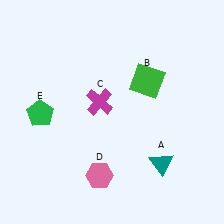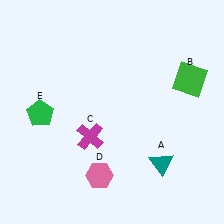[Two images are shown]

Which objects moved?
The objects that moved are: the green square (B), the magenta cross (C).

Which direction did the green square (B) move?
The green square (B) moved right.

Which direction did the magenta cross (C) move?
The magenta cross (C) moved down.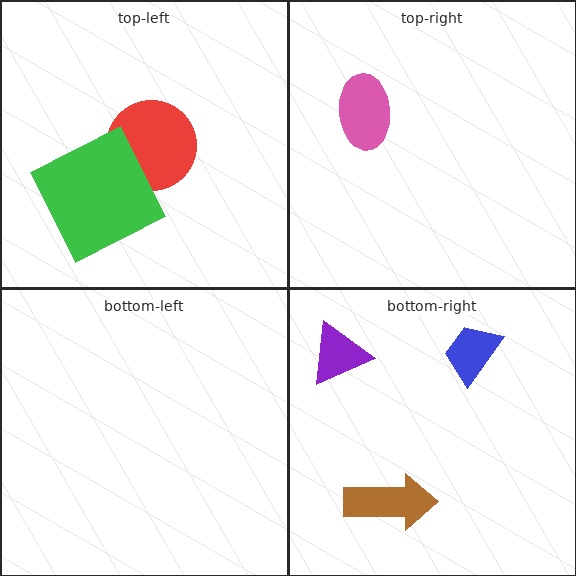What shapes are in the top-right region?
The pink ellipse.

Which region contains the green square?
The top-left region.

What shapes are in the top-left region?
The red circle, the green square.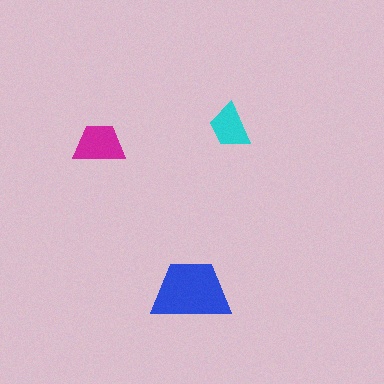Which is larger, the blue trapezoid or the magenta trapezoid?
The blue one.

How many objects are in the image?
There are 3 objects in the image.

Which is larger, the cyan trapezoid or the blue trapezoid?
The blue one.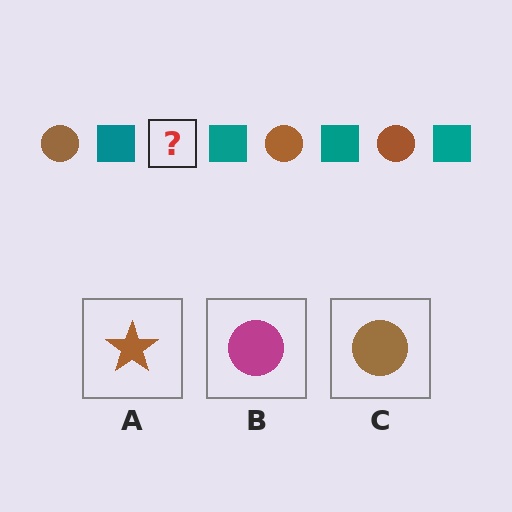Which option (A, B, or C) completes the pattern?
C.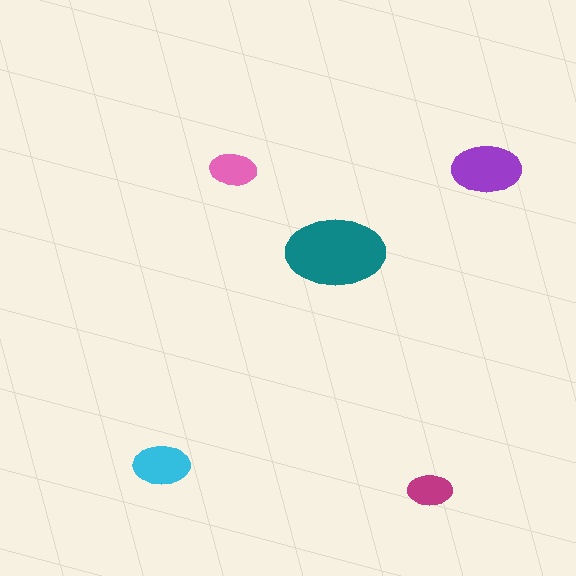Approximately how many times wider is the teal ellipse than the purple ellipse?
About 1.5 times wider.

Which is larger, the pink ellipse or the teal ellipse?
The teal one.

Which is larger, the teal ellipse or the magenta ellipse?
The teal one.